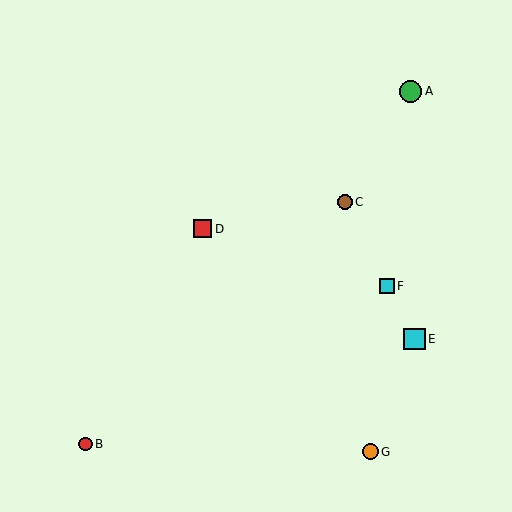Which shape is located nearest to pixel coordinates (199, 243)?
The red square (labeled D) at (203, 229) is nearest to that location.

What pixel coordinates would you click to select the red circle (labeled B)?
Click at (85, 444) to select the red circle B.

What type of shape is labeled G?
Shape G is an orange circle.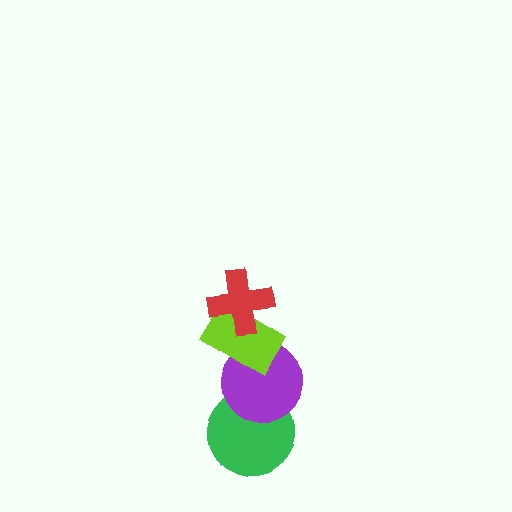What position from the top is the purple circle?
The purple circle is 3rd from the top.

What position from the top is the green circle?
The green circle is 4th from the top.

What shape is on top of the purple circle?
The lime rectangle is on top of the purple circle.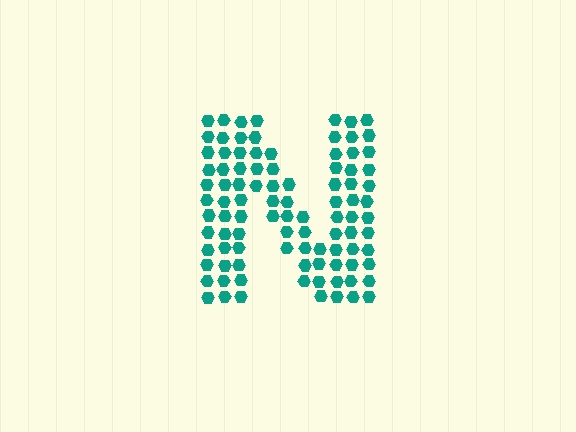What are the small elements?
The small elements are hexagons.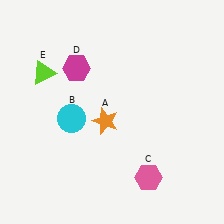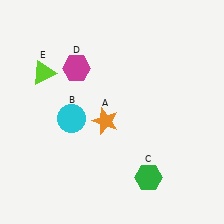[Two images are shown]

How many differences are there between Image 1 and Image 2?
There is 1 difference between the two images.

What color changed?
The hexagon (C) changed from pink in Image 1 to green in Image 2.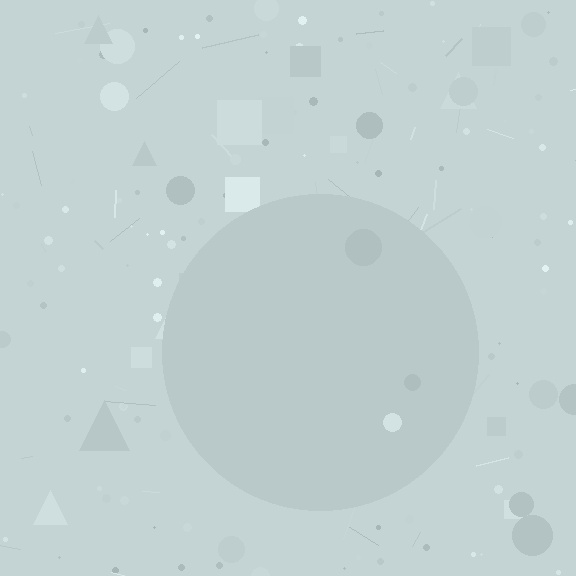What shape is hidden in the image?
A circle is hidden in the image.